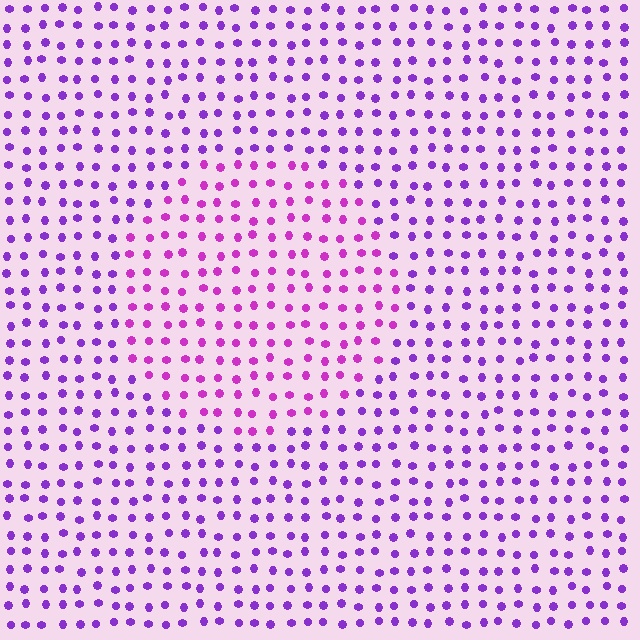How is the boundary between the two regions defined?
The boundary is defined purely by a slight shift in hue (about 29 degrees). Spacing, size, and orientation are identical on both sides.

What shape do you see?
I see a circle.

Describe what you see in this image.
The image is filled with small purple elements in a uniform arrangement. A circle-shaped region is visible where the elements are tinted to a slightly different hue, forming a subtle color boundary.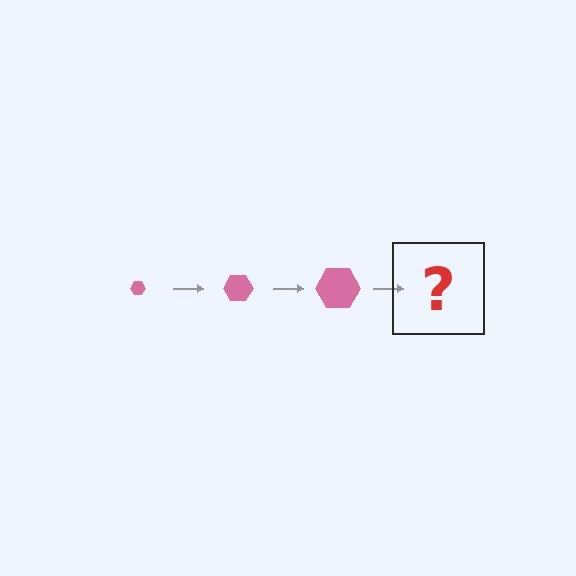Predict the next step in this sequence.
The next step is a pink hexagon, larger than the previous one.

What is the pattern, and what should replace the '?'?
The pattern is that the hexagon gets progressively larger each step. The '?' should be a pink hexagon, larger than the previous one.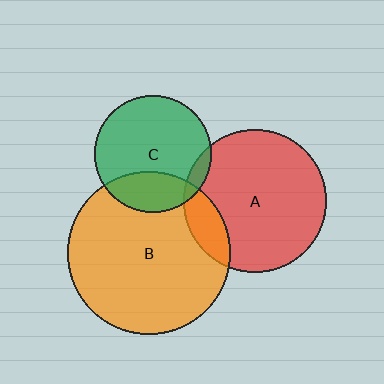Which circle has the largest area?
Circle B (orange).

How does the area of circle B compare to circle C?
Approximately 1.9 times.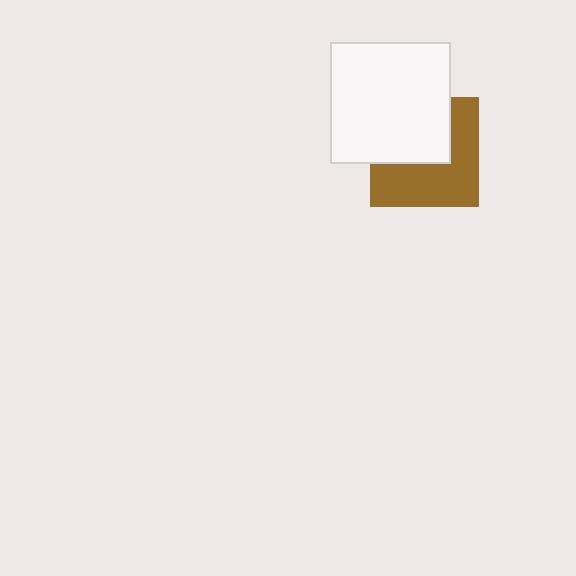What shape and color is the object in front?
The object in front is a white square.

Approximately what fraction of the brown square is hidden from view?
Roughly 45% of the brown square is hidden behind the white square.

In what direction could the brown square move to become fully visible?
The brown square could move toward the lower-right. That would shift it out from behind the white square entirely.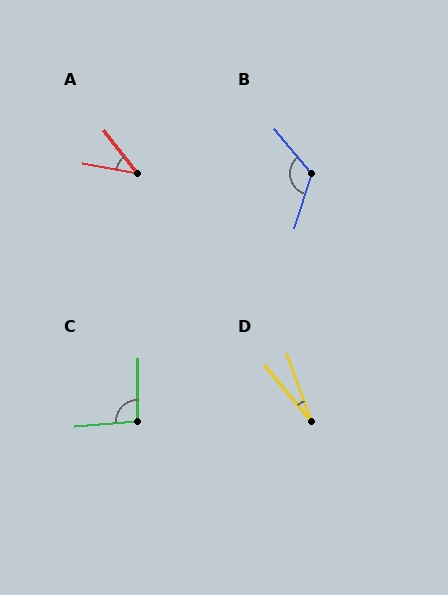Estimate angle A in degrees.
Approximately 41 degrees.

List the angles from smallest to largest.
D (20°), A (41°), C (96°), B (122°).